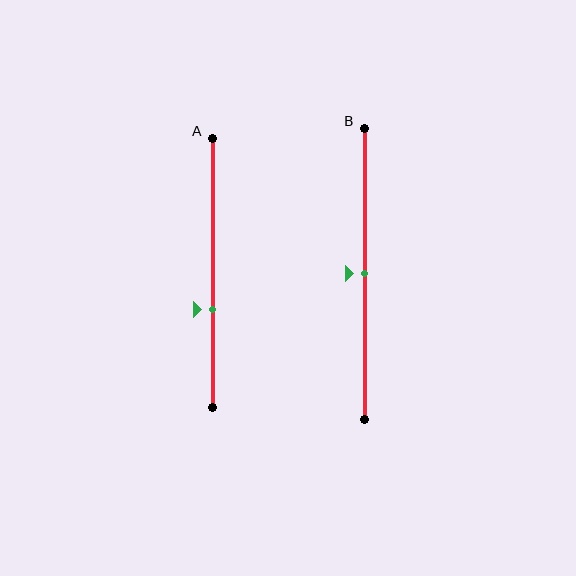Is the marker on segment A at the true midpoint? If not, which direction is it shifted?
No, the marker on segment A is shifted downward by about 14% of the segment length.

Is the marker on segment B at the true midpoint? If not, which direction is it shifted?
Yes, the marker on segment B is at the true midpoint.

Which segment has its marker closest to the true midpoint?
Segment B has its marker closest to the true midpoint.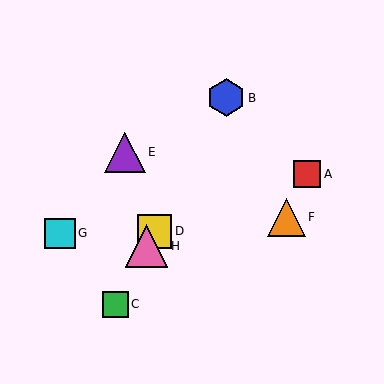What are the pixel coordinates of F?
Object F is at (287, 217).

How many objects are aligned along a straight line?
4 objects (B, C, D, H) are aligned along a straight line.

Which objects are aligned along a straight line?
Objects B, C, D, H are aligned along a straight line.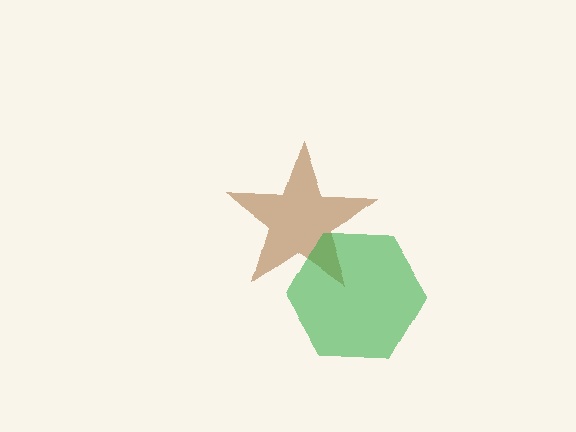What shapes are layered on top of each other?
The layered shapes are: a brown star, a green hexagon.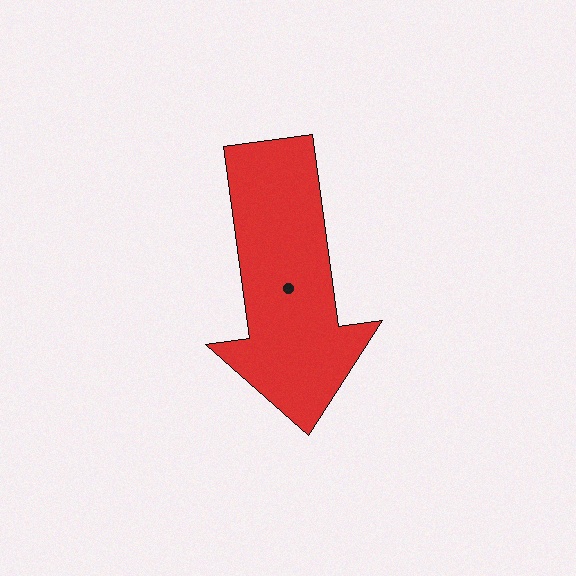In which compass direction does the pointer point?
South.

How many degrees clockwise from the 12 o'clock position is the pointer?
Approximately 172 degrees.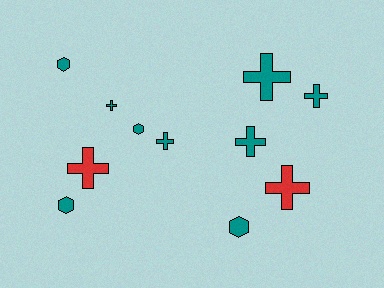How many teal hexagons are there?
There are 4 teal hexagons.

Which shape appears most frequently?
Cross, with 7 objects.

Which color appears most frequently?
Teal, with 9 objects.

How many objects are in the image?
There are 11 objects.